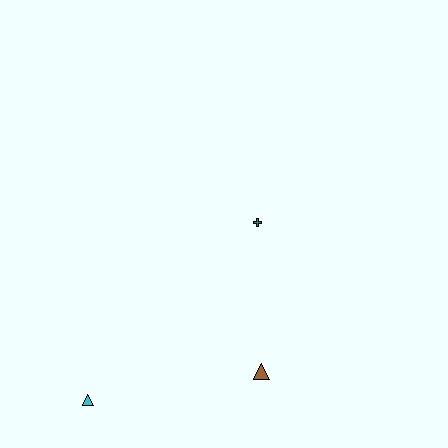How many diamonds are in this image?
There are no diamonds.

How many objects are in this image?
There are 3 objects.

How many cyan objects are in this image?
There is 1 cyan object.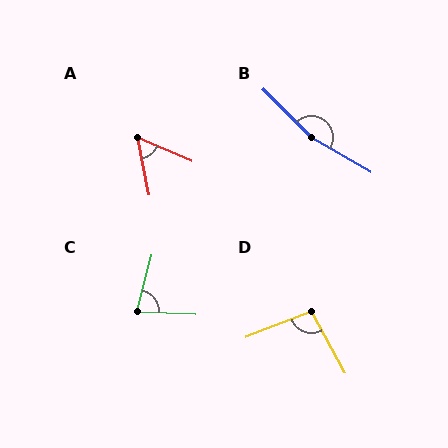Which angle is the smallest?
A, at approximately 56 degrees.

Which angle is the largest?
B, at approximately 165 degrees.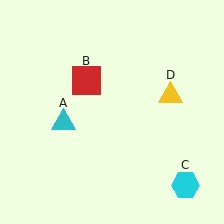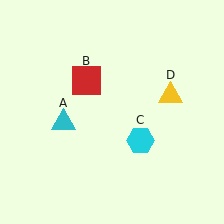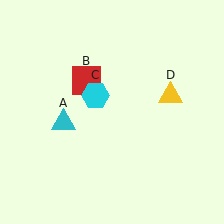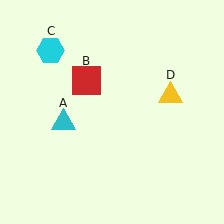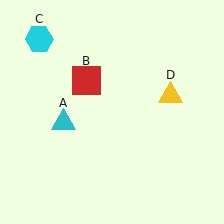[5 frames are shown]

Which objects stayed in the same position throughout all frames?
Cyan triangle (object A) and red square (object B) and yellow triangle (object D) remained stationary.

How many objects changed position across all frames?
1 object changed position: cyan hexagon (object C).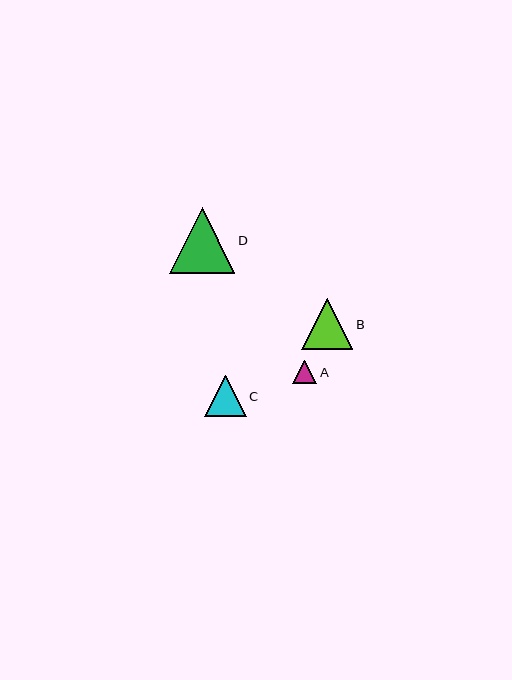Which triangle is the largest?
Triangle D is the largest with a size of approximately 66 pixels.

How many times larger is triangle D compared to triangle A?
Triangle D is approximately 2.8 times the size of triangle A.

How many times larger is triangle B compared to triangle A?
Triangle B is approximately 2.2 times the size of triangle A.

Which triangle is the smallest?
Triangle A is the smallest with a size of approximately 24 pixels.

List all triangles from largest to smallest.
From largest to smallest: D, B, C, A.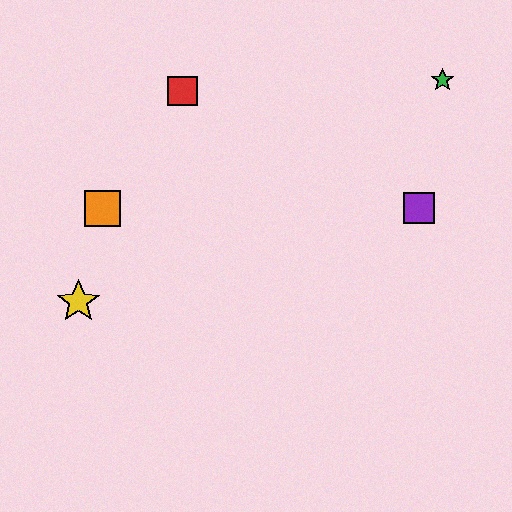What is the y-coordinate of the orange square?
The orange square is at y≈208.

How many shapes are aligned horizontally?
3 shapes (the blue square, the purple square, the orange square) are aligned horizontally.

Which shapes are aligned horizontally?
The blue square, the purple square, the orange square are aligned horizontally.